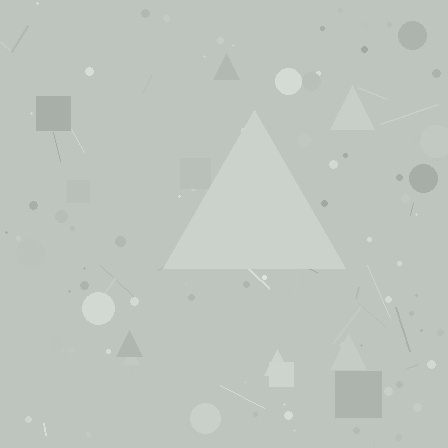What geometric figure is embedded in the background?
A triangle is embedded in the background.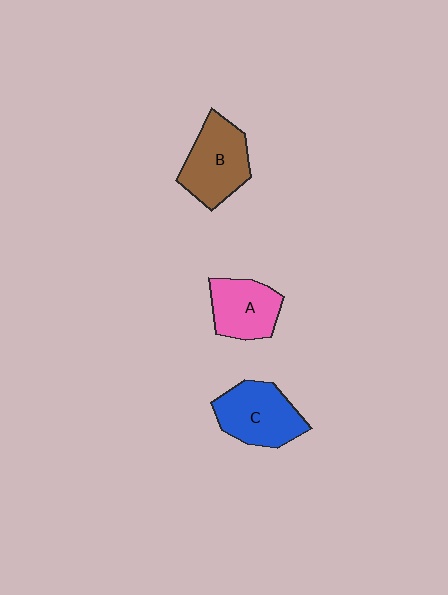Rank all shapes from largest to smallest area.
From largest to smallest: B (brown), C (blue), A (pink).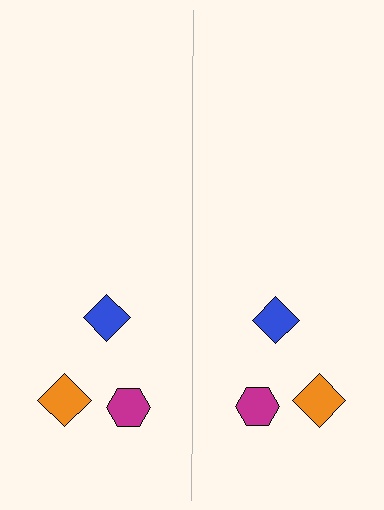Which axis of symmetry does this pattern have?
The pattern has a vertical axis of symmetry running through the center of the image.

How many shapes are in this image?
There are 6 shapes in this image.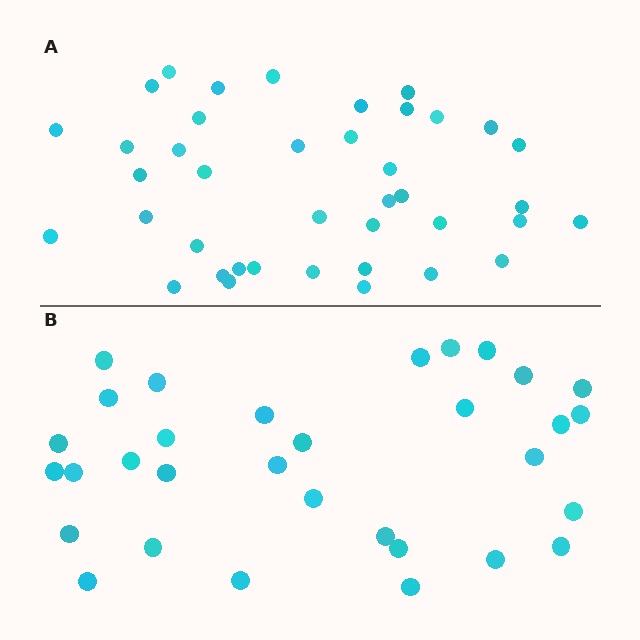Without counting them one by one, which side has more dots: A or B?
Region A (the top region) has more dots.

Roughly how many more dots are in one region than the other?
Region A has roughly 8 or so more dots than region B.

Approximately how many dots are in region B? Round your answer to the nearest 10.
About 30 dots. (The exact count is 32, which rounds to 30.)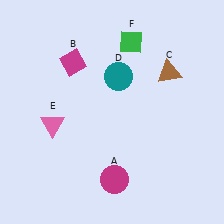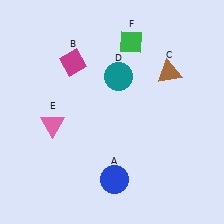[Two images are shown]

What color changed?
The circle (A) changed from magenta in Image 1 to blue in Image 2.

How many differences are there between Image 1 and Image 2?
There is 1 difference between the two images.